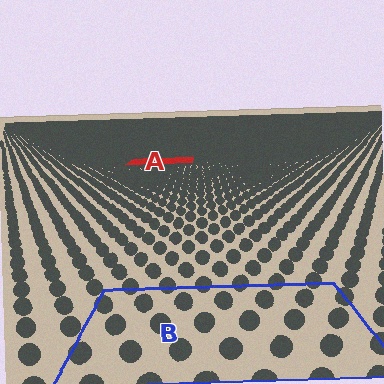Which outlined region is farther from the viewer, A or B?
Region A is farther from the viewer — the texture elements inside it appear smaller and more densely packed.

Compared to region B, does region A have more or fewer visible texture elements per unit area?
Region A has more texture elements per unit area — they are packed more densely because it is farther away.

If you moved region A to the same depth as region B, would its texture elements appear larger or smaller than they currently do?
They would appear larger. At a closer depth, the same texture elements are projected at a bigger on-screen size.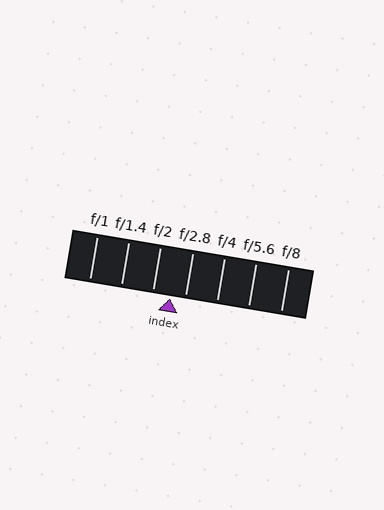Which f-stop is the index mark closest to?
The index mark is closest to f/2.8.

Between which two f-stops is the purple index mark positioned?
The index mark is between f/2 and f/2.8.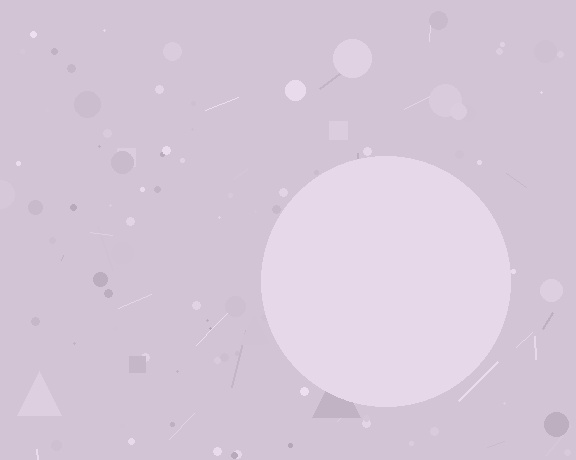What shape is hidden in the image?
A circle is hidden in the image.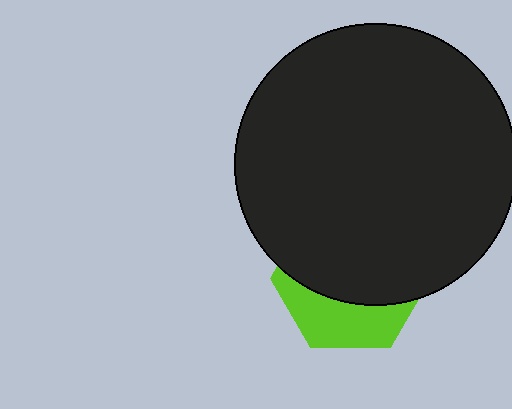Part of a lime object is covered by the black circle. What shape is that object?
It is a hexagon.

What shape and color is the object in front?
The object in front is a black circle.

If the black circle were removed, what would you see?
You would see the complete lime hexagon.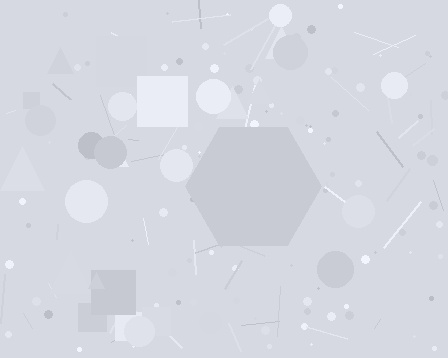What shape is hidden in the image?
A hexagon is hidden in the image.